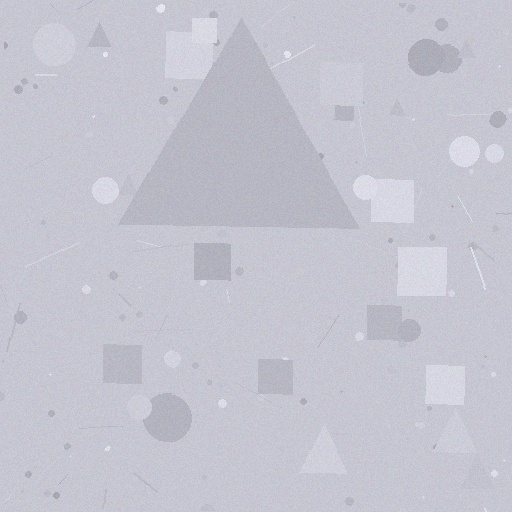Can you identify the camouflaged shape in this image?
The camouflaged shape is a triangle.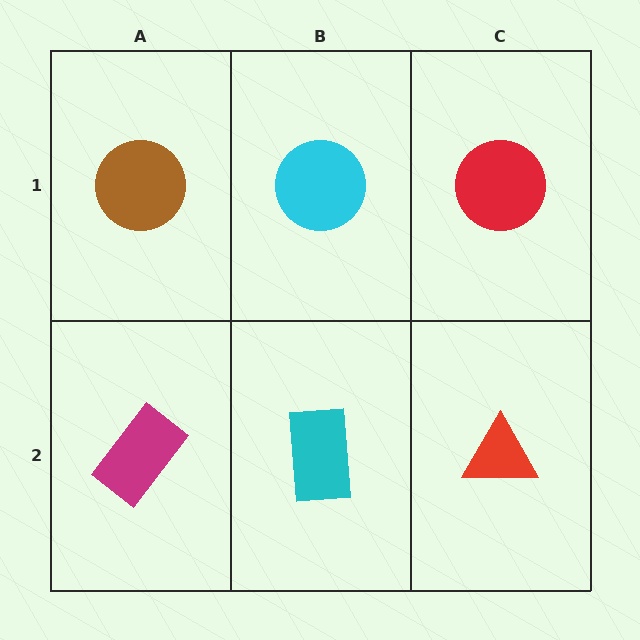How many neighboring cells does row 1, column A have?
2.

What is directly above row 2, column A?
A brown circle.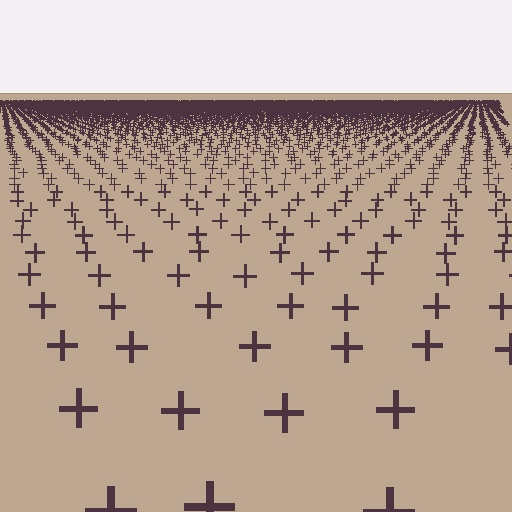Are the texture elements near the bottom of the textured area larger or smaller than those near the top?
Larger. Near the bottom, elements are closer to the viewer and appear at a bigger on-screen size.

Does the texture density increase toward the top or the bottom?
Density increases toward the top.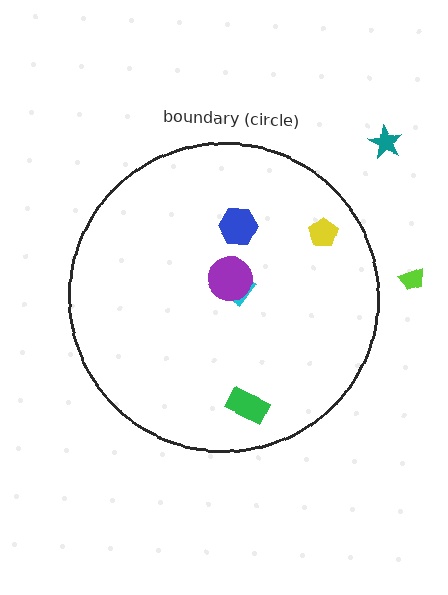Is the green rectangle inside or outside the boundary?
Inside.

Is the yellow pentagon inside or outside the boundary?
Inside.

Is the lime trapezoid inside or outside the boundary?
Outside.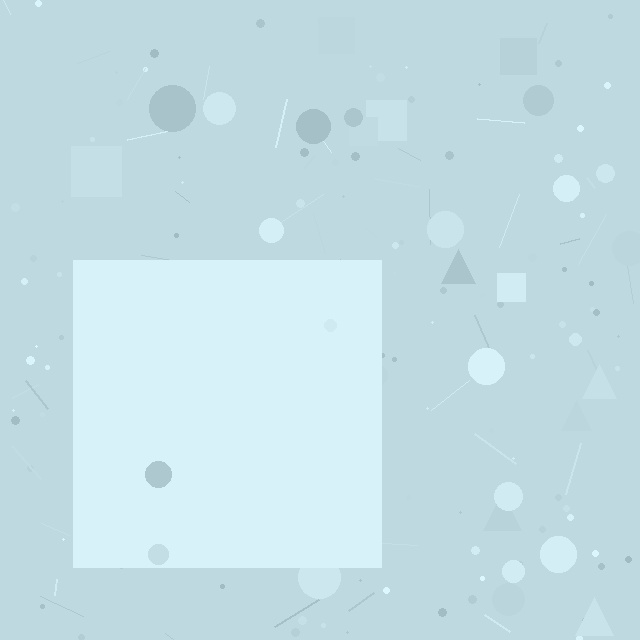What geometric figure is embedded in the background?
A square is embedded in the background.